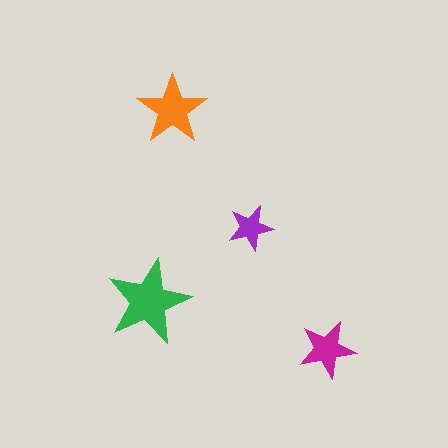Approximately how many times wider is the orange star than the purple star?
About 1.5 times wider.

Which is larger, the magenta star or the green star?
The green one.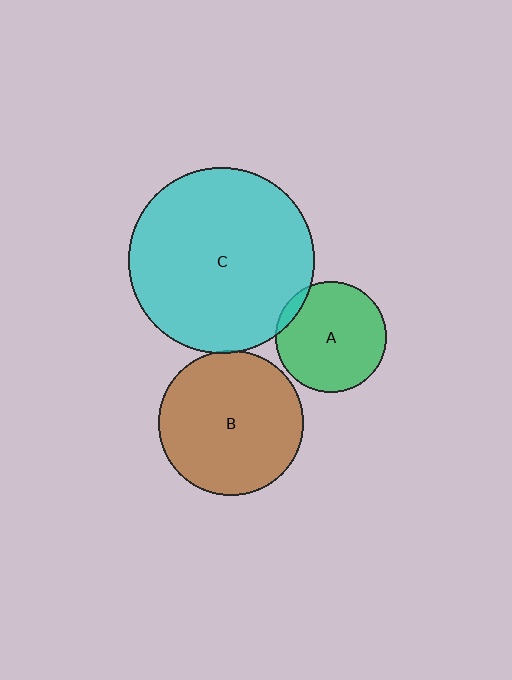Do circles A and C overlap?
Yes.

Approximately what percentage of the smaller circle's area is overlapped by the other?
Approximately 5%.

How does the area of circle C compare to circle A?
Approximately 2.8 times.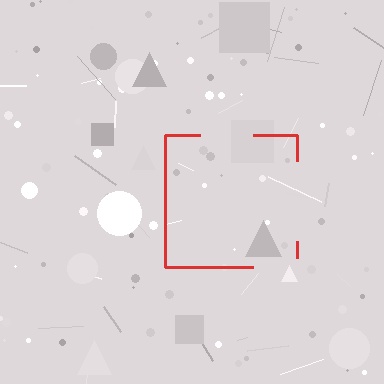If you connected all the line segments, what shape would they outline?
They would outline a square.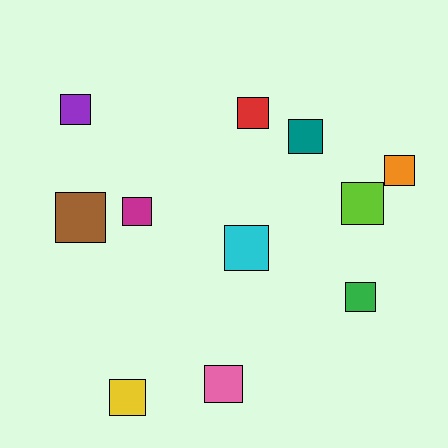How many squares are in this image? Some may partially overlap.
There are 11 squares.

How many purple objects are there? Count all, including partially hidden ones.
There is 1 purple object.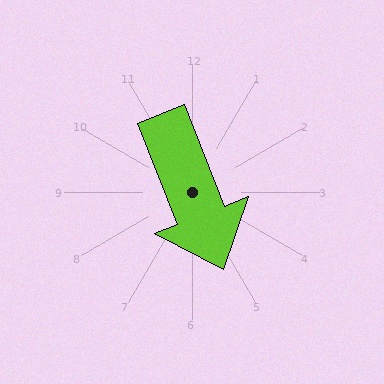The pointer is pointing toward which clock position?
Roughly 5 o'clock.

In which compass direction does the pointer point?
South.